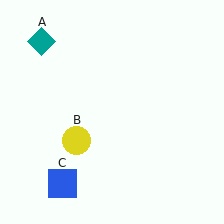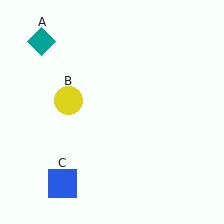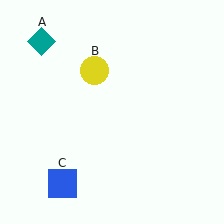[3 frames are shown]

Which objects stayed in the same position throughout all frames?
Teal diamond (object A) and blue square (object C) remained stationary.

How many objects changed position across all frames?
1 object changed position: yellow circle (object B).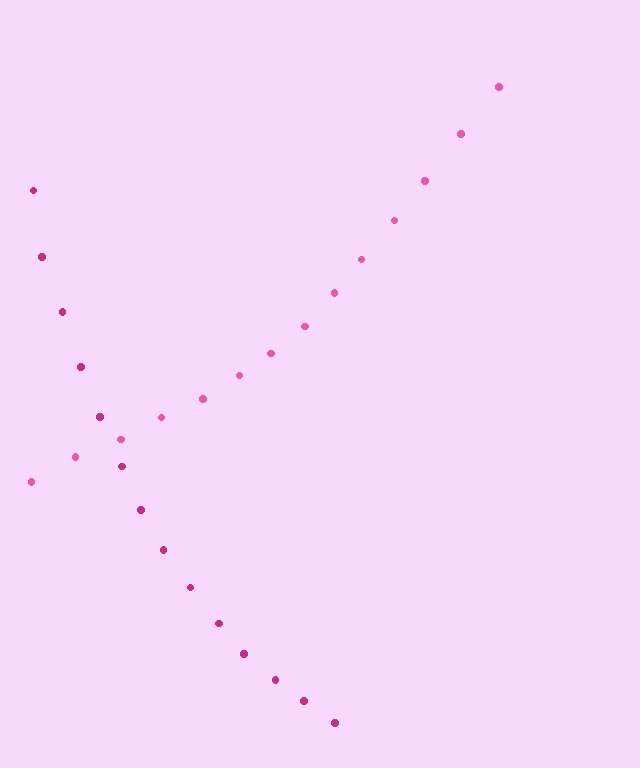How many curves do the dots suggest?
There are 2 distinct paths.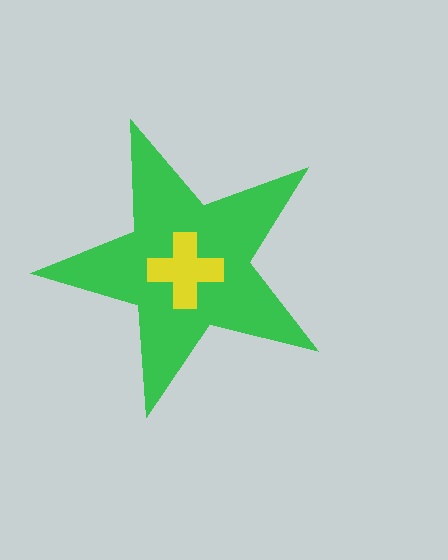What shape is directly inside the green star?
The yellow cross.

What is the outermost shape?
The green star.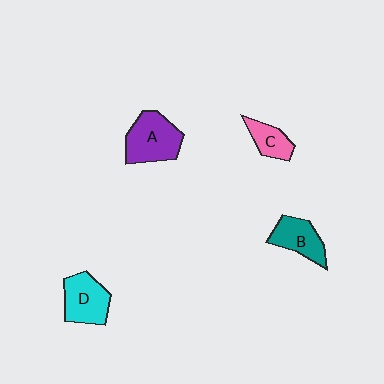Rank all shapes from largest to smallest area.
From largest to smallest: A (purple), D (cyan), B (teal), C (pink).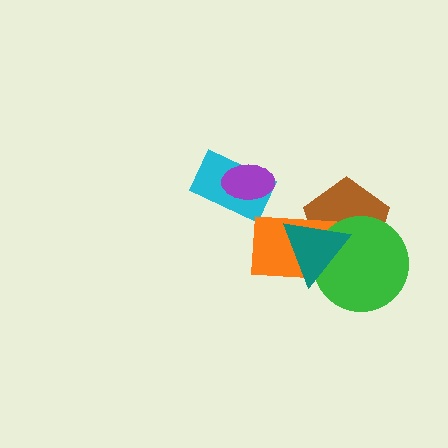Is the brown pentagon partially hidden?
Yes, it is partially covered by another shape.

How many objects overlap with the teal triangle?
3 objects overlap with the teal triangle.